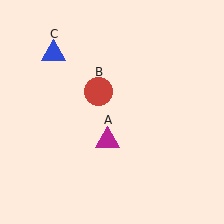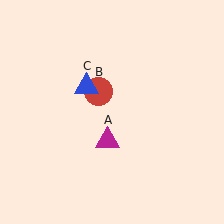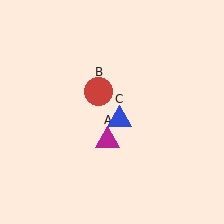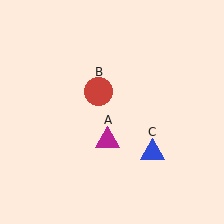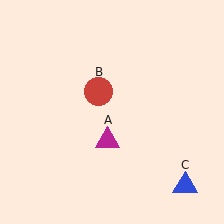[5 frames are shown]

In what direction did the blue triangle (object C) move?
The blue triangle (object C) moved down and to the right.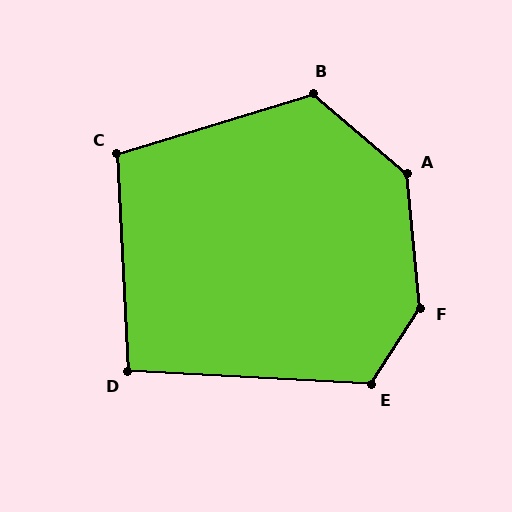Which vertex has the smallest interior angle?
D, at approximately 96 degrees.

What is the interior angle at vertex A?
Approximately 136 degrees (obtuse).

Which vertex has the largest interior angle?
F, at approximately 142 degrees.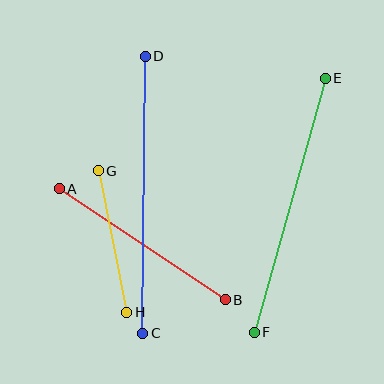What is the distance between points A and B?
The distance is approximately 199 pixels.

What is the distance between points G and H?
The distance is approximately 144 pixels.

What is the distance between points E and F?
The distance is approximately 264 pixels.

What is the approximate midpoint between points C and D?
The midpoint is at approximately (144, 195) pixels.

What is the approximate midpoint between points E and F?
The midpoint is at approximately (290, 205) pixels.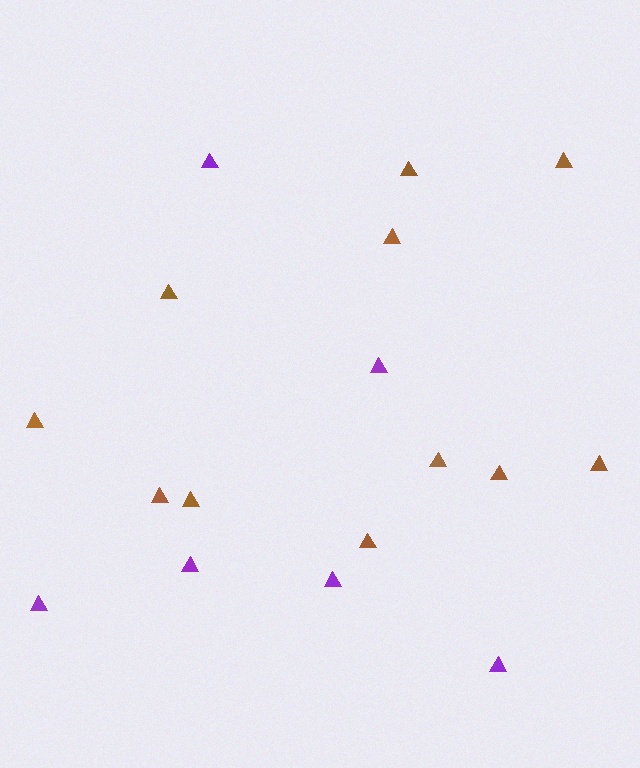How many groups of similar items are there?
There are 2 groups: one group of brown triangles (11) and one group of purple triangles (6).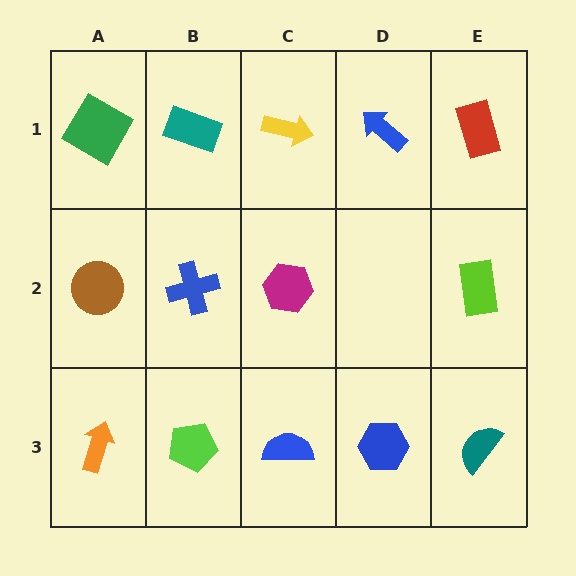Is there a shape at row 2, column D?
No, that cell is empty.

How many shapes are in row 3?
5 shapes.